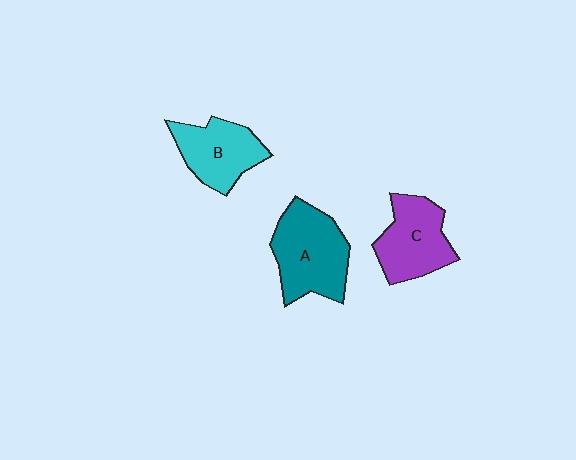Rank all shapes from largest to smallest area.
From largest to smallest: A (teal), C (purple), B (cyan).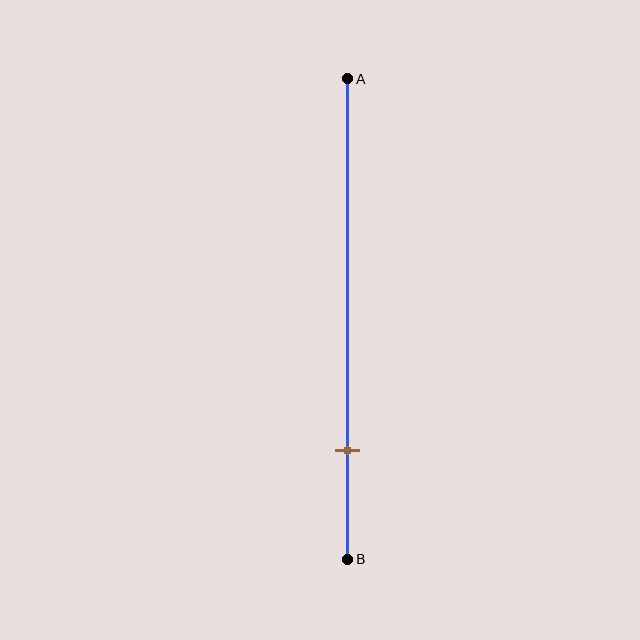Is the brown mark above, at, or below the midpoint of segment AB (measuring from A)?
The brown mark is below the midpoint of segment AB.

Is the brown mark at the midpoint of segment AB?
No, the mark is at about 75% from A, not at the 50% midpoint.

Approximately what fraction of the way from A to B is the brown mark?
The brown mark is approximately 75% of the way from A to B.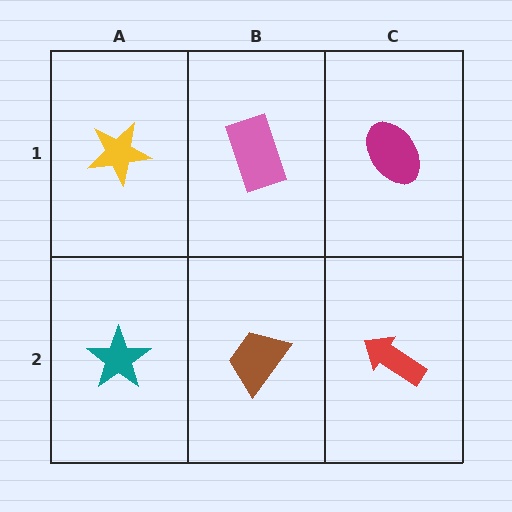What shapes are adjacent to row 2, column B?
A pink rectangle (row 1, column B), a teal star (row 2, column A), a red arrow (row 2, column C).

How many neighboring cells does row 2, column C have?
2.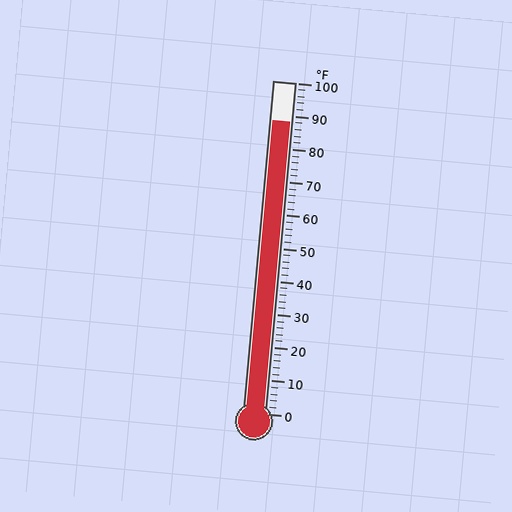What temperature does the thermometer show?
The thermometer shows approximately 88°F.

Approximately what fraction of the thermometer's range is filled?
The thermometer is filled to approximately 90% of its range.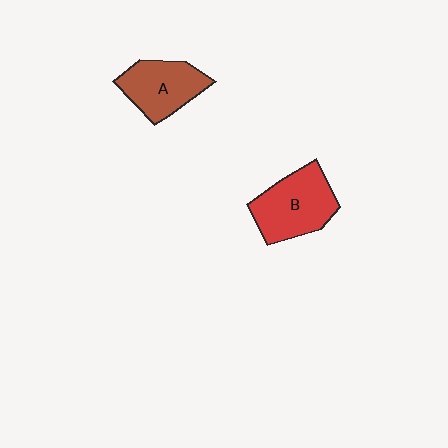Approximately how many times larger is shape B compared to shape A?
Approximately 1.2 times.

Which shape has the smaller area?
Shape A (brown).